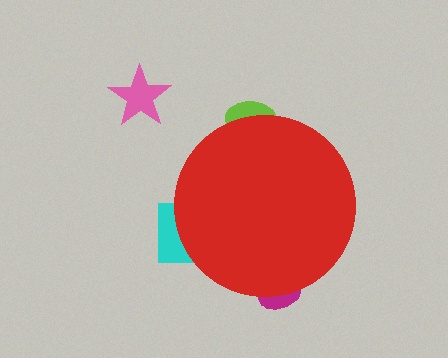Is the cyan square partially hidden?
Yes, the cyan square is partially hidden behind the red circle.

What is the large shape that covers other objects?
A red circle.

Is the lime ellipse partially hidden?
Yes, the lime ellipse is partially hidden behind the red circle.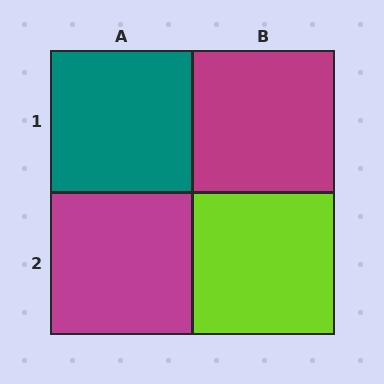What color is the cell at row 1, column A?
Teal.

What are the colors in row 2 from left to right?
Magenta, lime.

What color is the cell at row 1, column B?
Magenta.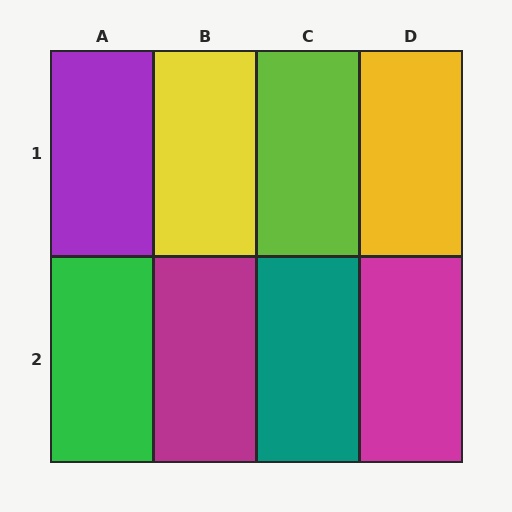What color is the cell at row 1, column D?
Yellow.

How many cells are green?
1 cell is green.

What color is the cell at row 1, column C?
Lime.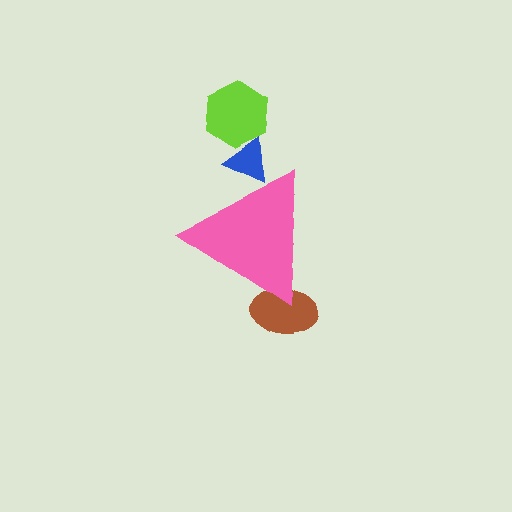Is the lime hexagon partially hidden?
No, the lime hexagon is fully visible.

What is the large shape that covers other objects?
A pink triangle.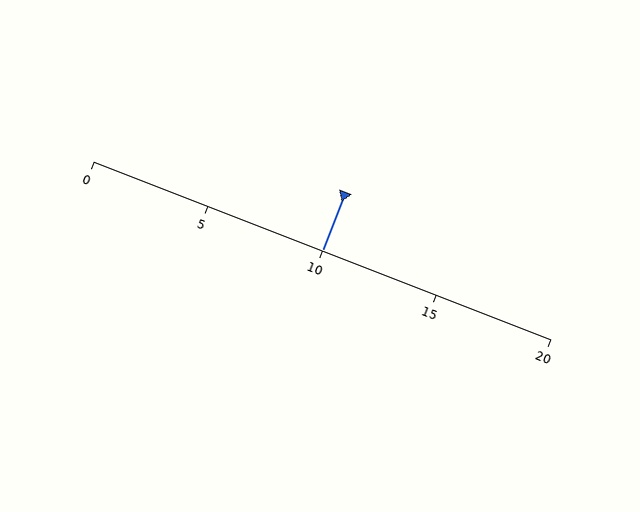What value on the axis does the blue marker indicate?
The marker indicates approximately 10.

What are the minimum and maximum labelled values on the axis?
The axis runs from 0 to 20.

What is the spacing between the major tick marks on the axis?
The major ticks are spaced 5 apart.